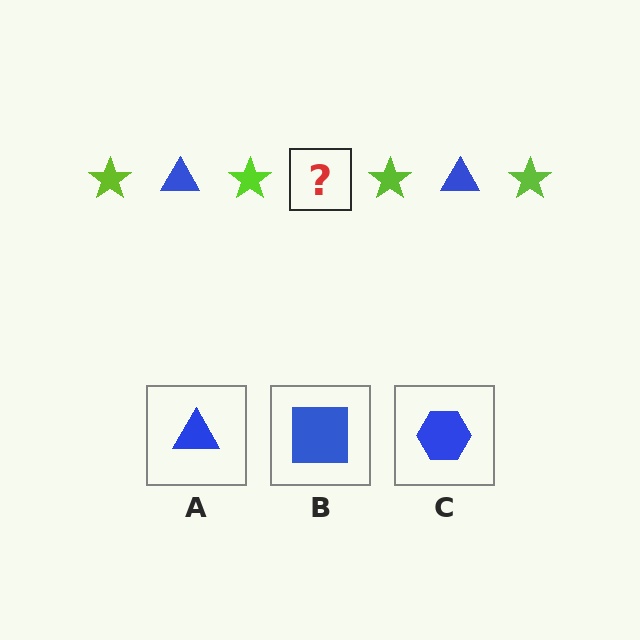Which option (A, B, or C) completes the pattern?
A.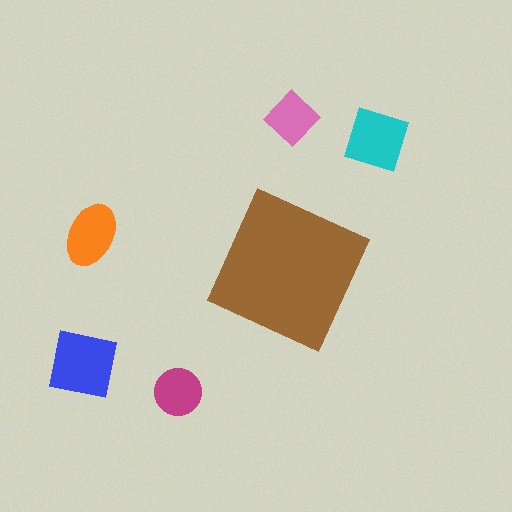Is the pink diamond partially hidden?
No, the pink diamond is fully visible.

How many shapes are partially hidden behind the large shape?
0 shapes are partially hidden.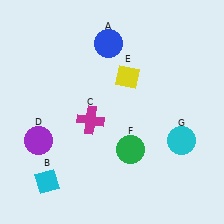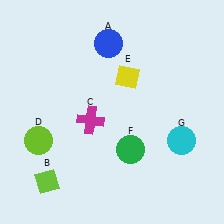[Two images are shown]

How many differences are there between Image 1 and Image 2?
There are 2 differences between the two images.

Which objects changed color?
B changed from cyan to lime. D changed from purple to lime.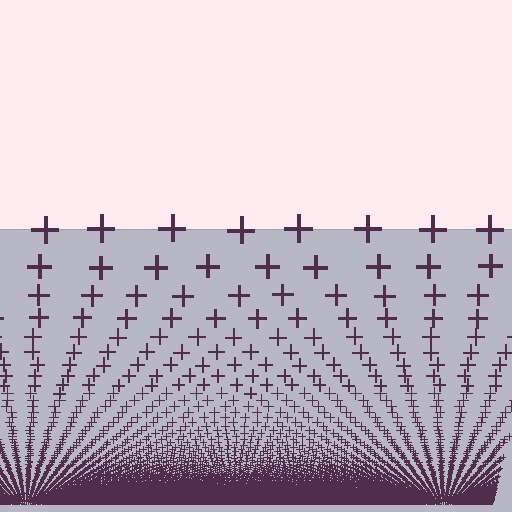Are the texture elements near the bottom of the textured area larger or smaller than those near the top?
Smaller. The gradient is inverted — elements near the bottom are smaller and denser.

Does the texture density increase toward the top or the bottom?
Density increases toward the bottom.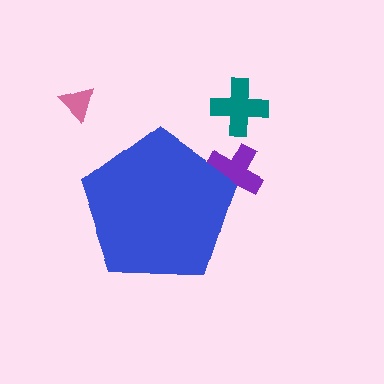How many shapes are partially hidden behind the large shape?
1 shape is partially hidden.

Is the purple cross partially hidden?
Yes, the purple cross is partially hidden behind the blue pentagon.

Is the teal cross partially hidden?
No, the teal cross is fully visible.